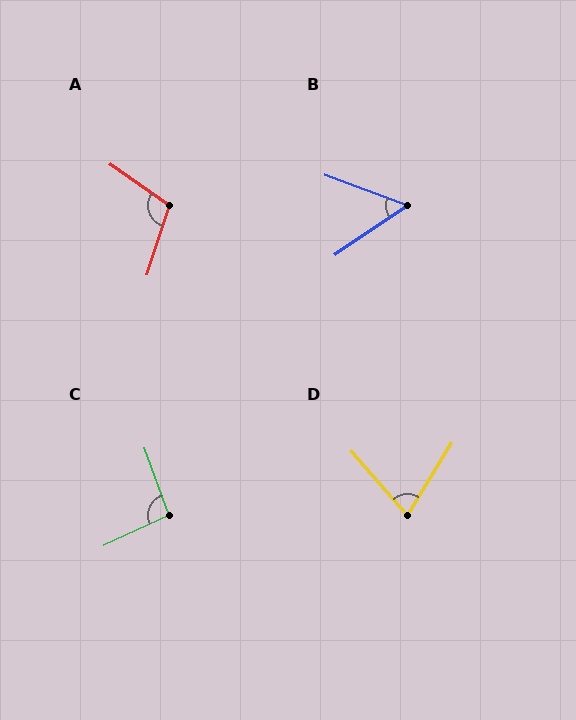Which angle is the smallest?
B, at approximately 55 degrees.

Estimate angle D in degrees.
Approximately 73 degrees.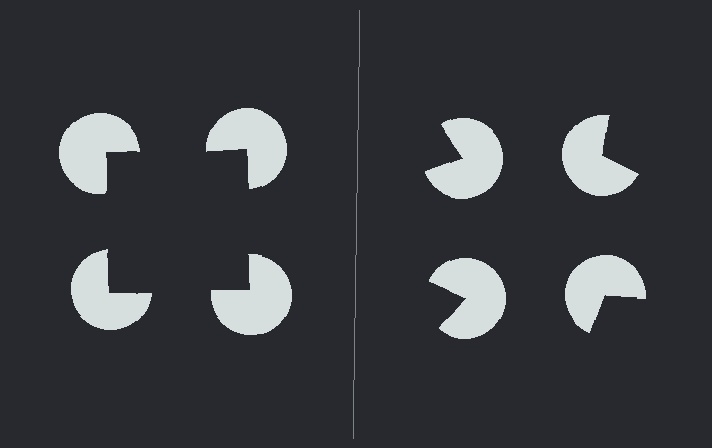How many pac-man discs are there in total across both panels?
8 — 4 on each side.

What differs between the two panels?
The pac-man discs are positioned identically on both sides; only the wedge orientations differ. On the left they align to a square; on the right they are misaligned.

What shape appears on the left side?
An illusory square.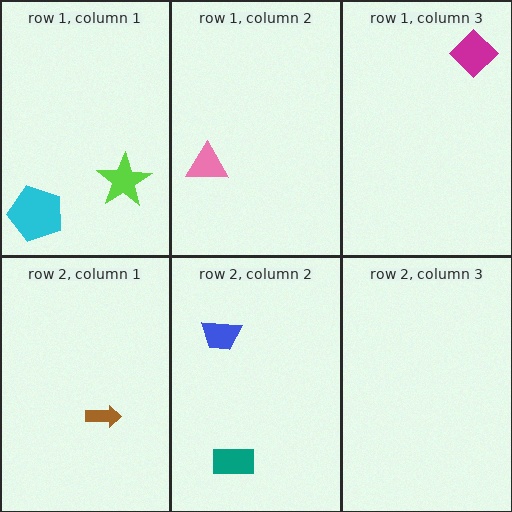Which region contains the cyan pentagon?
The row 1, column 1 region.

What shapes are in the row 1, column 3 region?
The magenta diamond.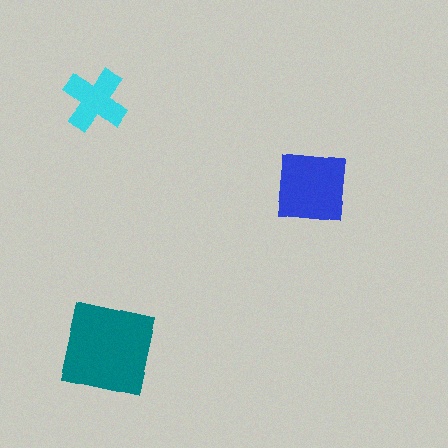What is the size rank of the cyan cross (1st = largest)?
3rd.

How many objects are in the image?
There are 3 objects in the image.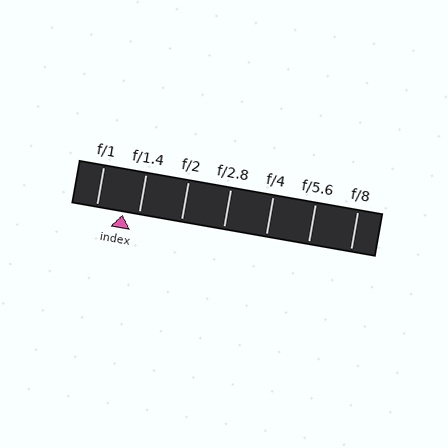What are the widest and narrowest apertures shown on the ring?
The widest aperture shown is f/1 and the narrowest is f/8.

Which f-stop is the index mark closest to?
The index mark is closest to f/1.4.